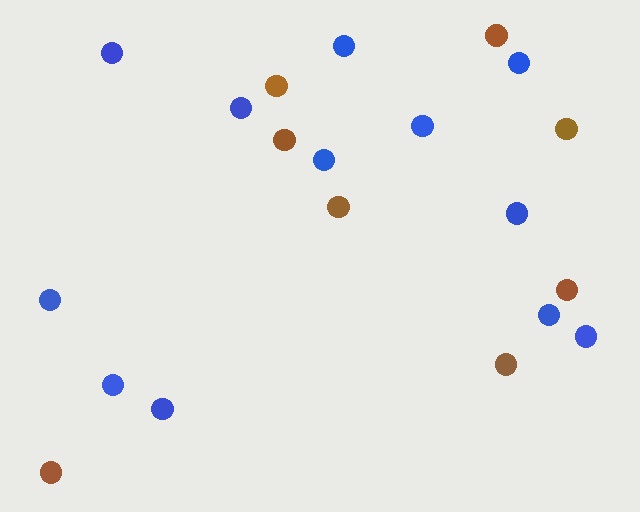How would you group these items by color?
There are 2 groups: one group of brown circles (8) and one group of blue circles (12).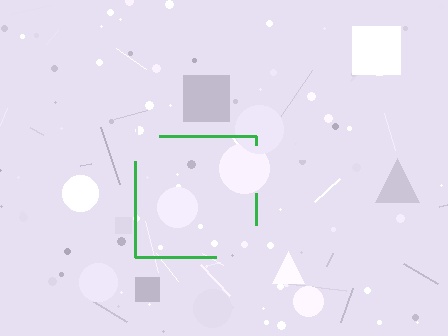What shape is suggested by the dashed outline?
The dashed outline suggests a square.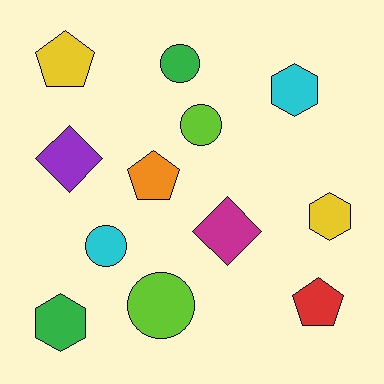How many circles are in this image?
There are 4 circles.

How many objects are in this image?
There are 12 objects.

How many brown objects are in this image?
There are no brown objects.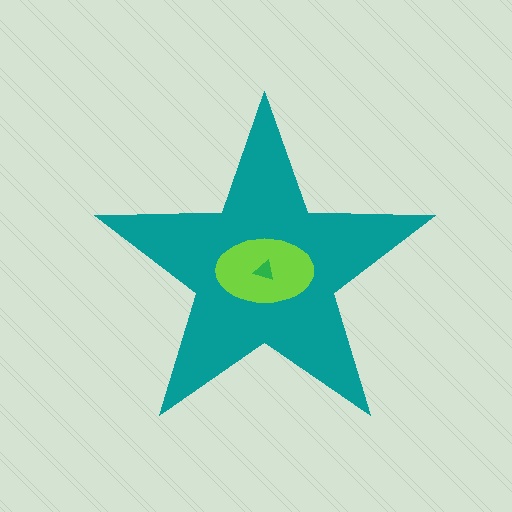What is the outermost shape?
The teal star.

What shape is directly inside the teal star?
The lime ellipse.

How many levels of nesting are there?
3.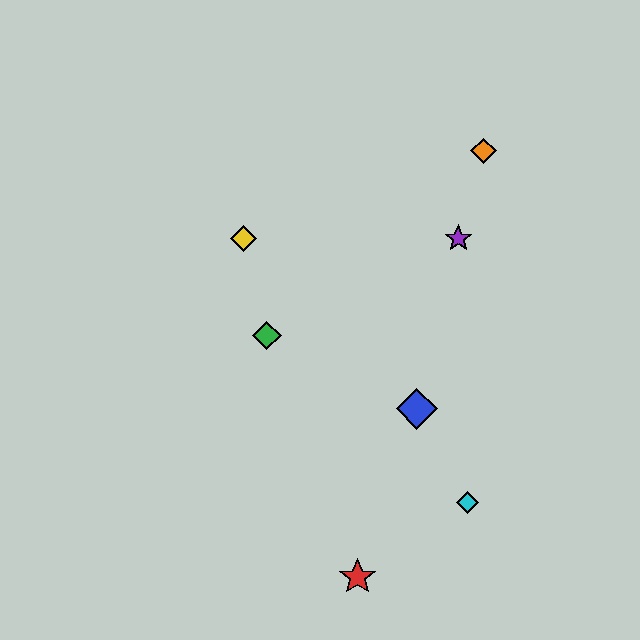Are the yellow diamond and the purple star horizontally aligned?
Yes, both are at y≈239.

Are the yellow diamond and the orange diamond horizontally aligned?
No, the yellow diamond is at y≈239 and the orange diamond is at y≈151.